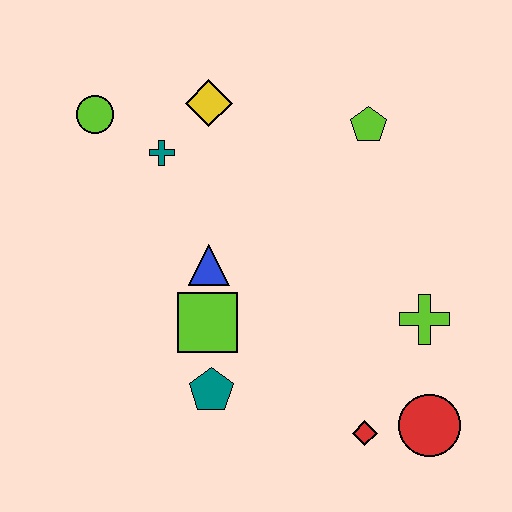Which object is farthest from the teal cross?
The red circle is farthest from the teal cross.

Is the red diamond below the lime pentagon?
Yes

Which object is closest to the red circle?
The red diamond is closest to the red circle.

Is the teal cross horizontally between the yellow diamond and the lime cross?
No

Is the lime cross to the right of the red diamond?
Yes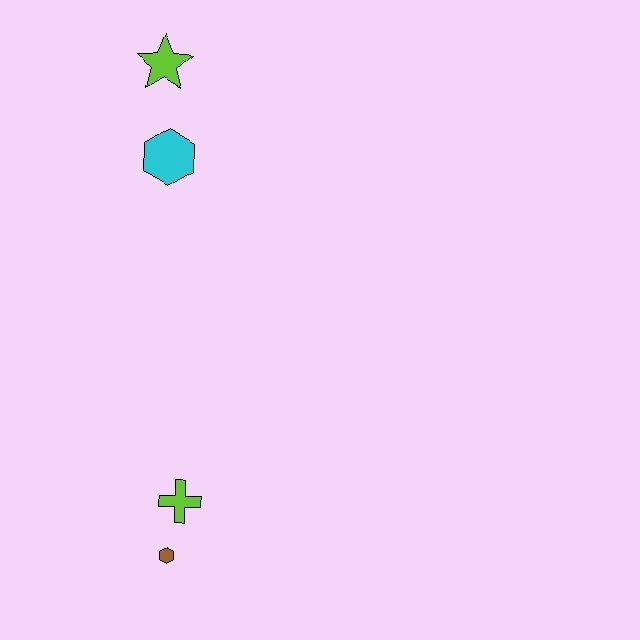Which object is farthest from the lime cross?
The lime star is farthest from the lime cross.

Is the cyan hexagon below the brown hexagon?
No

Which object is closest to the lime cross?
The brown hexagon is closest to the lime cross.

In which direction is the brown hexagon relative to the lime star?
The brown hexagon is below the lime star.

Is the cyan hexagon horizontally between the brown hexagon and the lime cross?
No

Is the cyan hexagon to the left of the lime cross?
Yes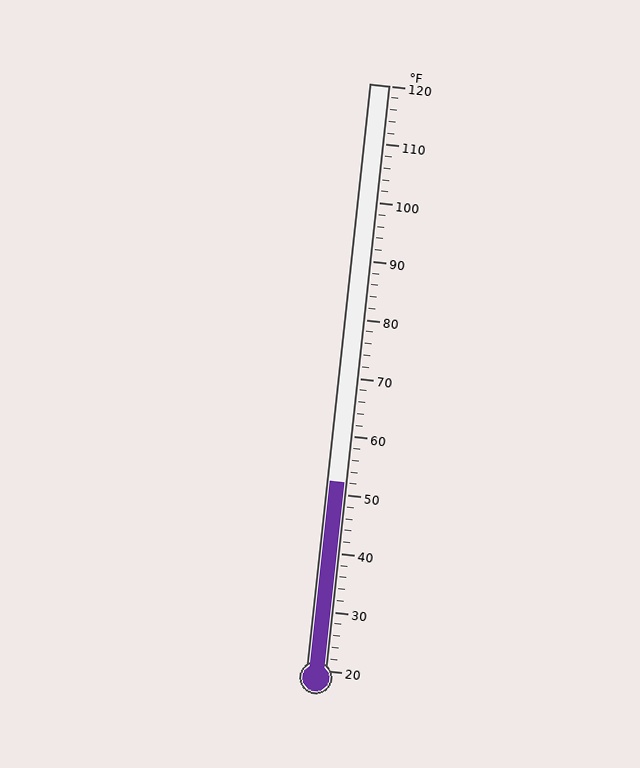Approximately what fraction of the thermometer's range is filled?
The thermometer is filled to approximately 30% of its range.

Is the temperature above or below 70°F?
The temperature is below 70°F.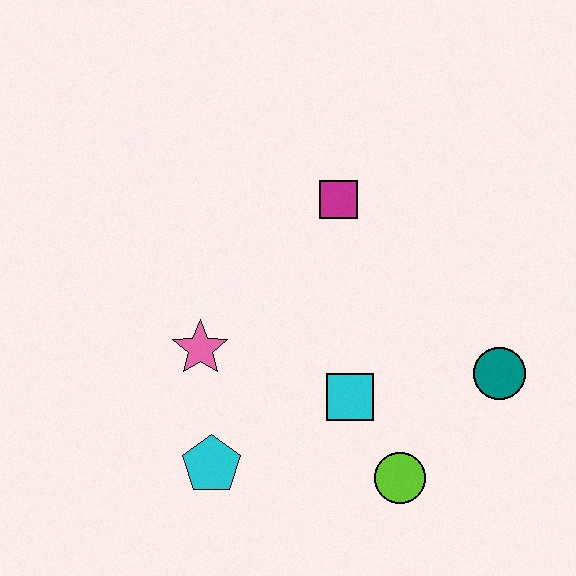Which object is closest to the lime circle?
The cyan square is closest to the lime circle.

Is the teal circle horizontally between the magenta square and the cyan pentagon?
No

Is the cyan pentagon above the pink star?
No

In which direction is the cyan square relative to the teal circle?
The cyan square is to the left of the teal circle.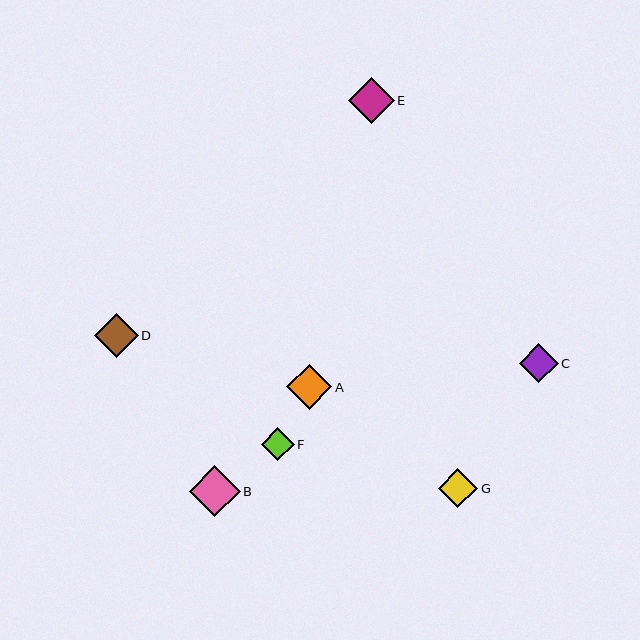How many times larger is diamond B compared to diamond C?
Diamond B is approximately 1.3 times the size of diamond C.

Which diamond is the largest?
Diamond B is the largest with a size of approximately 51 pixels.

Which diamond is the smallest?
Diamond F is the smallest with a size of approximately 32 pixels.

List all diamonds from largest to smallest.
From largest to smallest: B, E, A, D, G, C, F.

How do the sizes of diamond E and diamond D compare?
Diamond E and diamond D are approximately the same size.